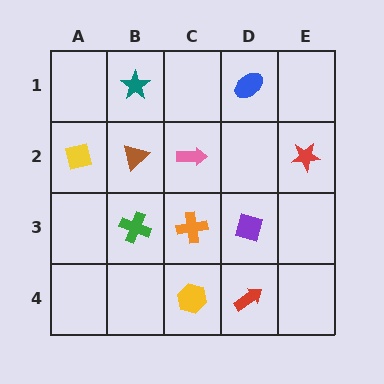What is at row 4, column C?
A yellow hexagon.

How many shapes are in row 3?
3 shapes.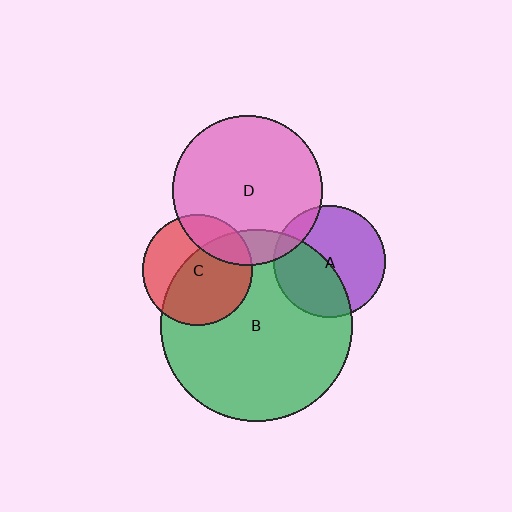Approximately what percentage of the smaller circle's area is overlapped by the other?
Approximately 15%.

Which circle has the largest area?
Circle B (green).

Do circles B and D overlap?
Yes.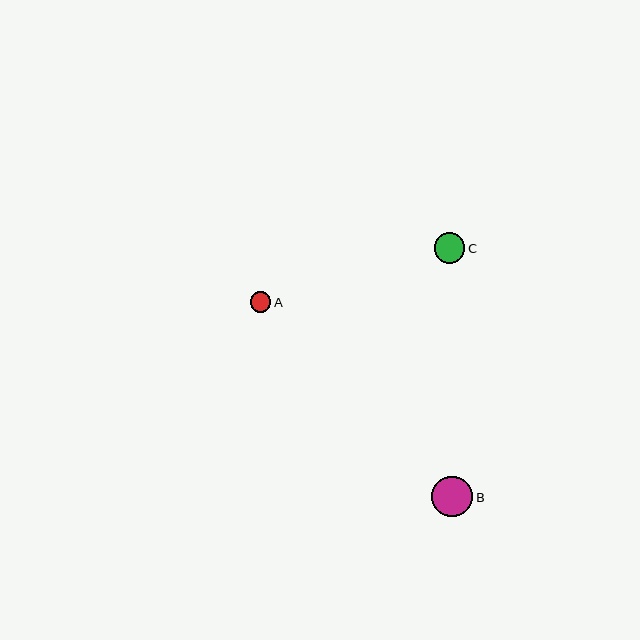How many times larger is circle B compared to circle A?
Circle B is approximately 2.0 times the size of circle A.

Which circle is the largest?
Circle B is the largest with a size of approximately 41 pixels.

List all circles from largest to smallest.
From largest to smallest: B, C, A.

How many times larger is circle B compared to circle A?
Circle B is approximately 2.0 times the size of circle A.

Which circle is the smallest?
Circle A is the smallest with a size of approximately 21 pixels.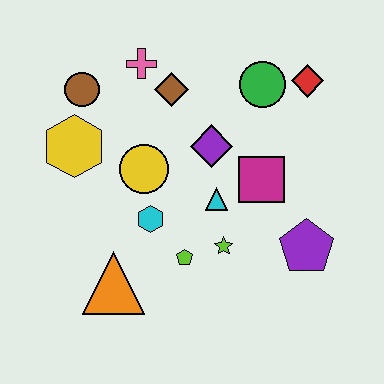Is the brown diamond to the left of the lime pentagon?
Yes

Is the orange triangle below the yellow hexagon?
Yes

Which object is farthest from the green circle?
The orange triangle is farthest from the green circle.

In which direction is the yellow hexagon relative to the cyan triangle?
The yellow hexagon is to the left of the cyan triangle.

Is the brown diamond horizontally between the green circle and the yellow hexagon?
Yes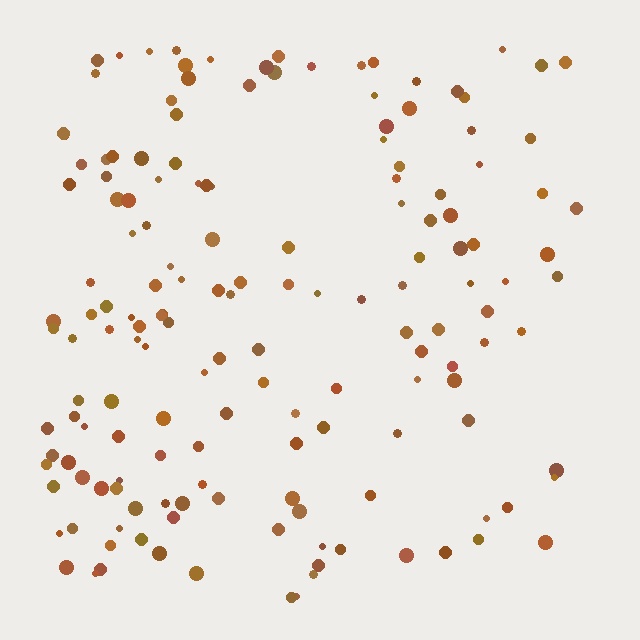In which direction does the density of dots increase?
From right to left, with the left side densest.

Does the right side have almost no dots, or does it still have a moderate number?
Still a moderate number, just noticeably fewer than the left.